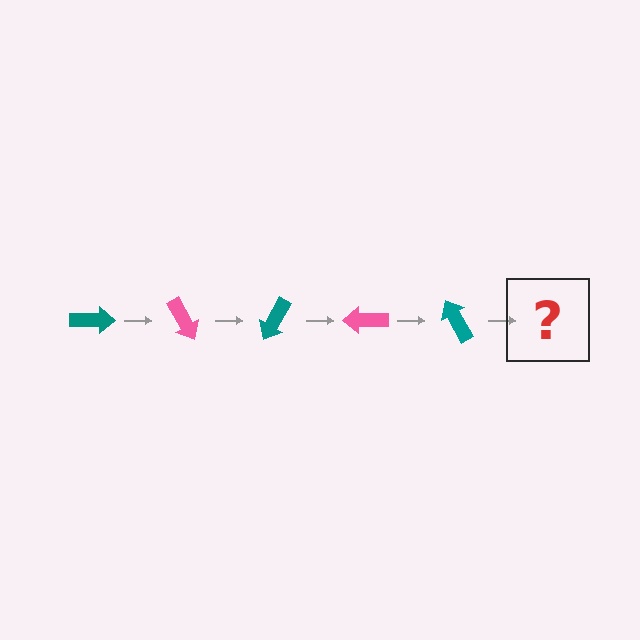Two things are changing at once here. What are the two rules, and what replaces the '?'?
The two rules are that it rotates 60 degrees each step and the color cycles through teal and pink. The '?' should be a pink arrow, rotated 300 degrees from the start.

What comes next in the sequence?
The next element should be a pink arrow, rotated 300 degrees from the start.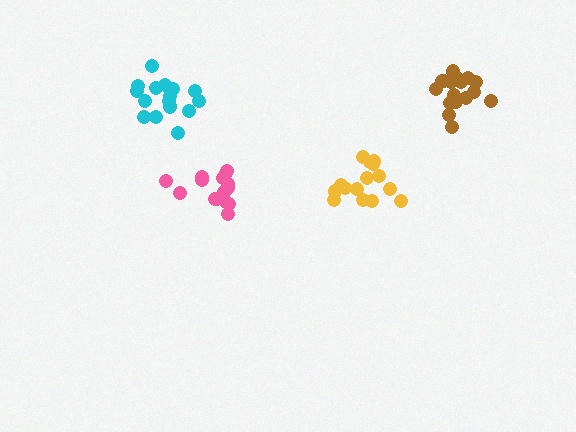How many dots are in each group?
Group 1: 16 dots, Group 2: 15 dots, Group 3: 15 dots, Group 4: 17 dots (63 total).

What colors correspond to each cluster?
The clusters are colored: cyan, pink, yellow, brown.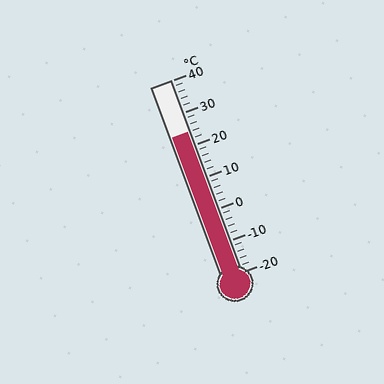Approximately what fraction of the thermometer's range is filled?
The thermometer is filled to approximately 75% of its range.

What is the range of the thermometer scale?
The thermometer scale ranges from -20°C to 40°C.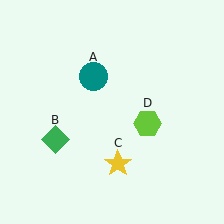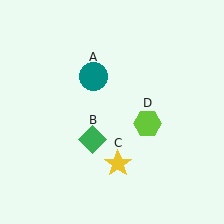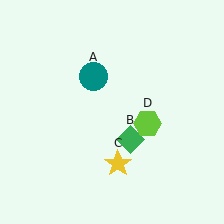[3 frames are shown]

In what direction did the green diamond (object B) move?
The green diamond (object B) moved right.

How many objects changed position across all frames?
1 object changed position: green diamond (object B).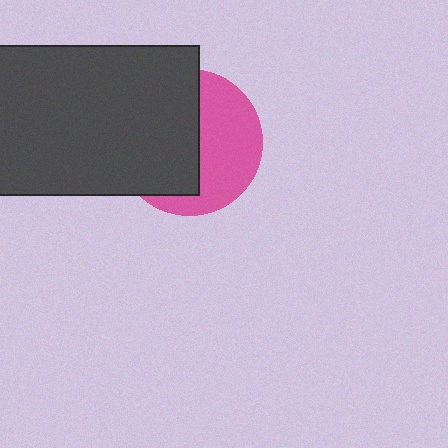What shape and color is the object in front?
The object in front is a dark gray rectangle.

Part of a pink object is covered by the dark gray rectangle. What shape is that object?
It is a circle.